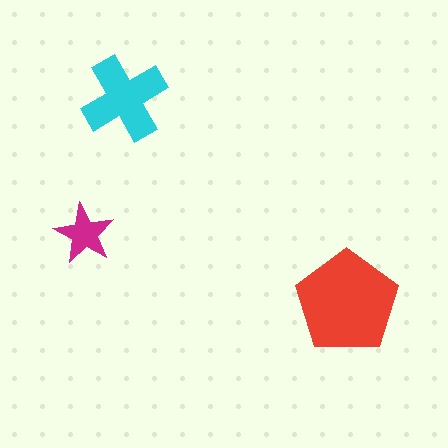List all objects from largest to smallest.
The red pentagon, the cyan cross, the magenta star.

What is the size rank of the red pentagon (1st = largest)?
1st.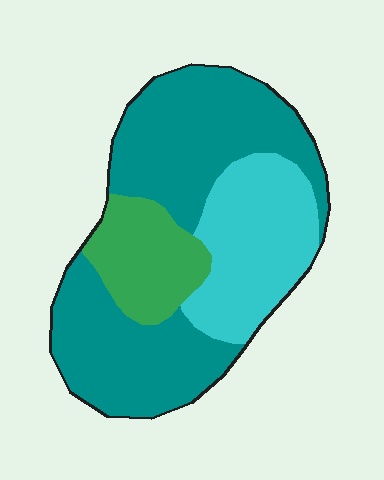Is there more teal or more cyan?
Teal.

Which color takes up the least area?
Green, at roughly 15%.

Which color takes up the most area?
Teal, at roughly 55%.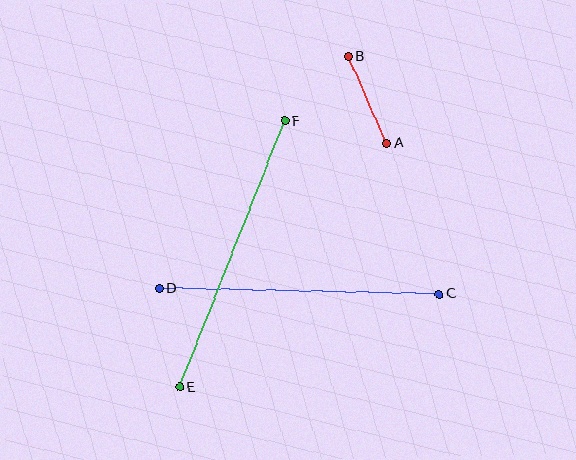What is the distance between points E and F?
The distance is approximately 286 pixels.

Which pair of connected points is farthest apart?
Points E and F are farthest apart.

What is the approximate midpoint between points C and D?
The midpoint is at approximately (300, 291) pixels.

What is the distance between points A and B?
The distance is approximately 95 pixels.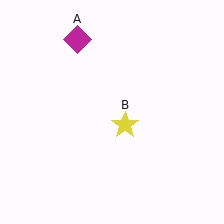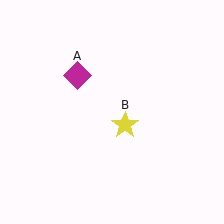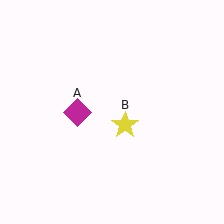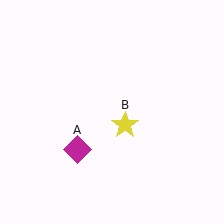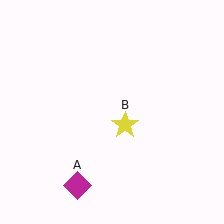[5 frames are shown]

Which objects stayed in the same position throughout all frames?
Yellow star (object B) remained stationary.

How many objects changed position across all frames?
1 object changed position: magenta diamond (object A).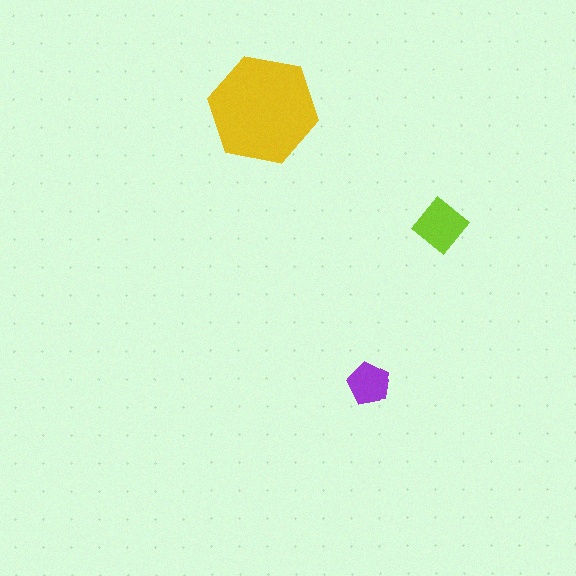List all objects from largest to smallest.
The yellow hexagon, the lime diamond, the purple pentagon.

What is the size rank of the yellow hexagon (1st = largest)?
1st.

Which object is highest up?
The yellow hexagon is topmost.